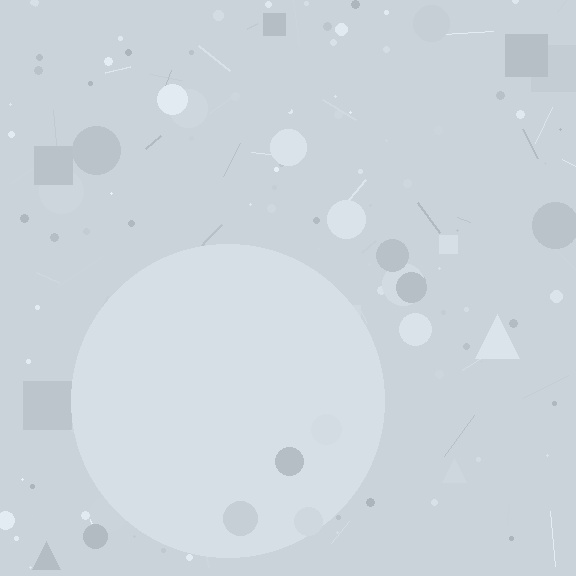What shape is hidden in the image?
A circle is hidden in the image.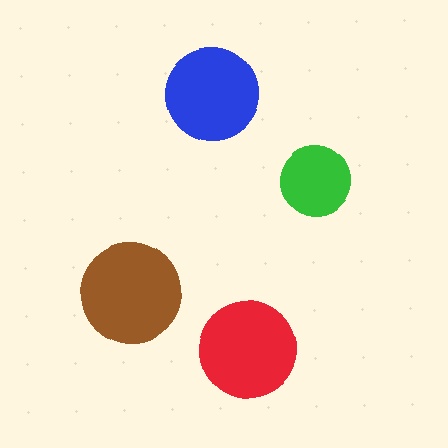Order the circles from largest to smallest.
the brown one, the red one, the blue one, the green one.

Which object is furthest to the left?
The brown circle is leftmost.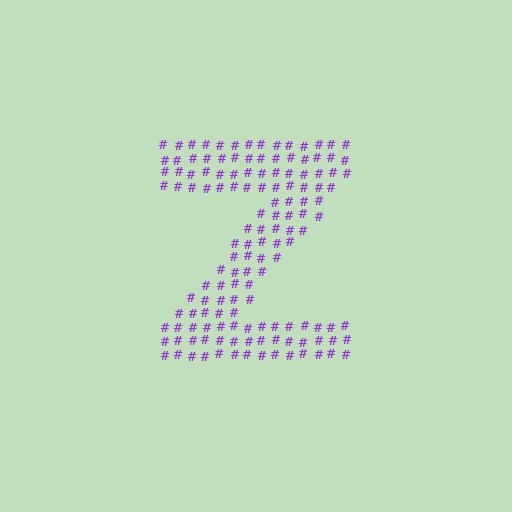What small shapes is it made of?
It is made of small hash symbols.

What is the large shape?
The large shape is the letter Z.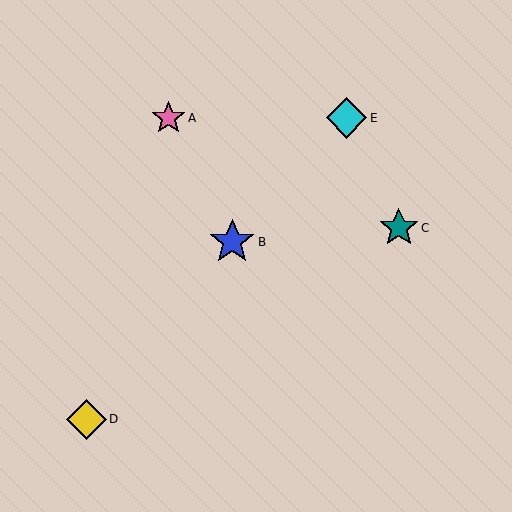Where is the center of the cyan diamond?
The center of the cyan diamond is at (347, 118).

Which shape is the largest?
The blue star (labeled B) is the largest.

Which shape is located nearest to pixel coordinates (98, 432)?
The yellow diamond (labeled D) at (86, 419) is nearest to that location.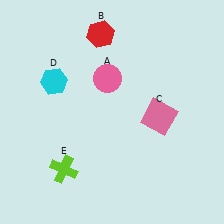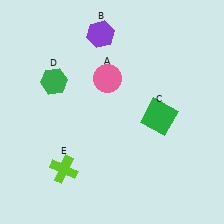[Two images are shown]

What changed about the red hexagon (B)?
In Image 1, B is red. In Image 2, it changed to purple.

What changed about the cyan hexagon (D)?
In Image 1, D is cyan. In Image 2, it changed to green.